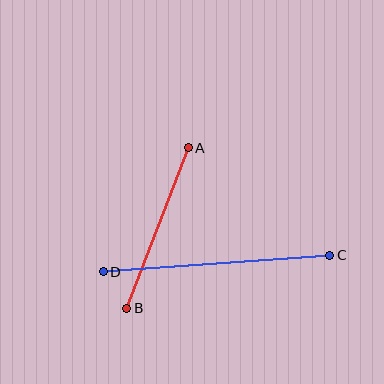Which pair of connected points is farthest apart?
Points C and D are farthest apart.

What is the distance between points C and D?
The distance is approximately 227 pixels.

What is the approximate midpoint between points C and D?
The midpoint is at approximately (217, 263) pixels.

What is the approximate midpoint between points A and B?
The midpoint is at approximately (157, 228) pixels.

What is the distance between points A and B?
The distance is approximately 172 pixels.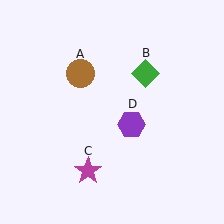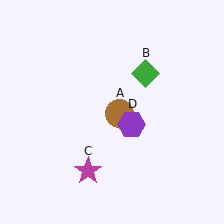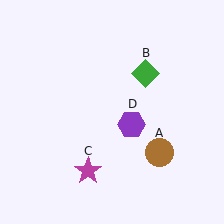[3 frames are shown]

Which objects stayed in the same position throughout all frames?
Green diamond (object B) and magenta star (object C) and purple hexagon (object D) remained stationary.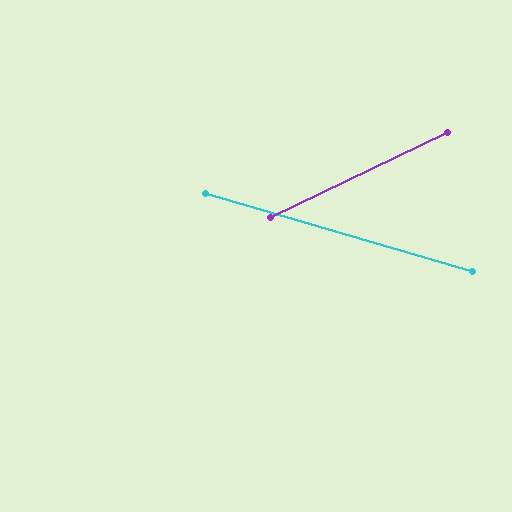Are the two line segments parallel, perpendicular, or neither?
Neither parallel nor perpendicular — they differ by about 42°.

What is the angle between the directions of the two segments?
Approximately 42 degrees.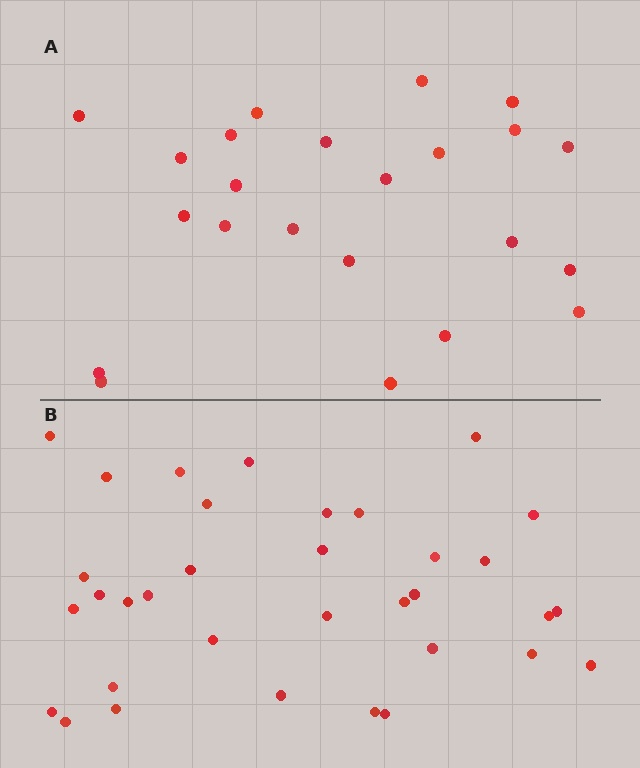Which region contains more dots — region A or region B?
Region B (the bottom region) has more dots.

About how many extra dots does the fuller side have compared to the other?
Region B has roughly 12 or so more dots than region A.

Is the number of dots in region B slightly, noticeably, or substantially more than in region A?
Region B has substantially more. The ratio is roughly 1.5 to 1.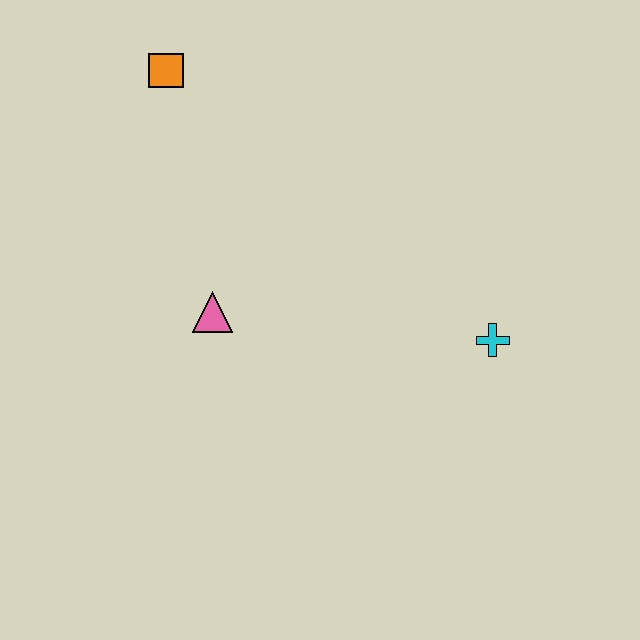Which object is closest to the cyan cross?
The pink triangle is closest to the cyan cross.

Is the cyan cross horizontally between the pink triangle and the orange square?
No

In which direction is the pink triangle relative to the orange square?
The pink triangle is below the orange square.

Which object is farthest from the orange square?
The cyan cross is farthest from the orange square.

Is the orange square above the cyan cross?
Yes